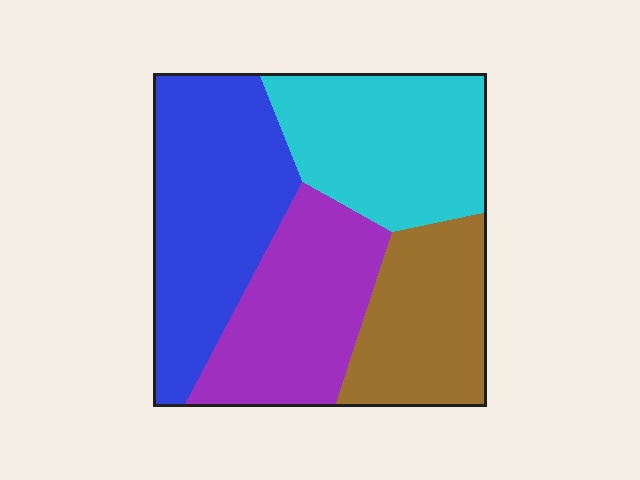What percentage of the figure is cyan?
Cyan covers 26% of the figure.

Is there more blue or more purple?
Blue.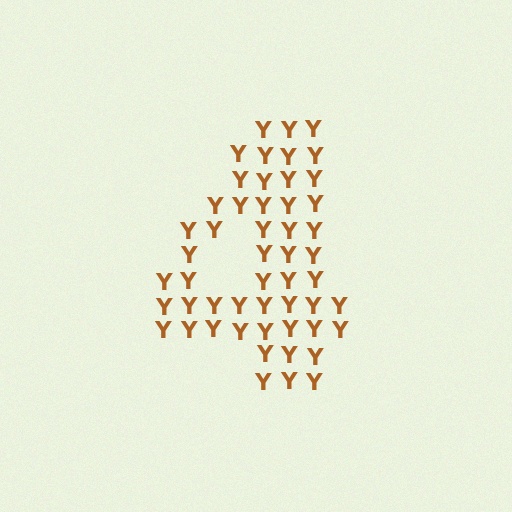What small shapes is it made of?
It is made of small letter Y's.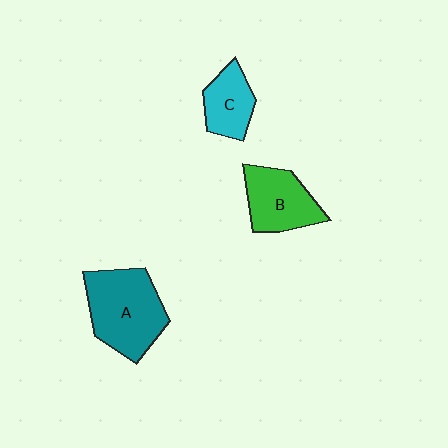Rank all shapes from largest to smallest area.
From largest to smallest: A (teal), B (green), C (cyan).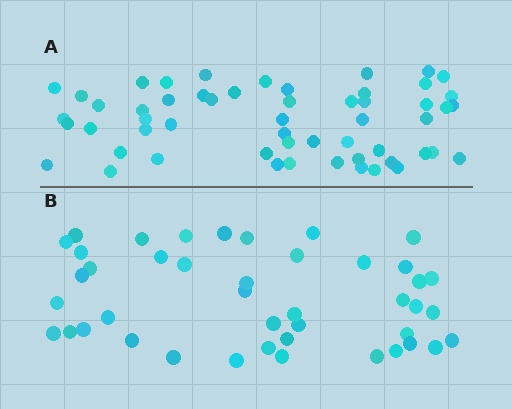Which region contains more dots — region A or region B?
Region A (the top region) has more dots.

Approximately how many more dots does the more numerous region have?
Region A has roughly 12 or so more dots than region B.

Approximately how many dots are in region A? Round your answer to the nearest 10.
About 60 dots. (The exact count is 55, which rounds to 60.)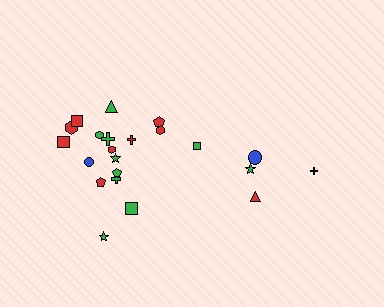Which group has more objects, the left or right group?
The left group.